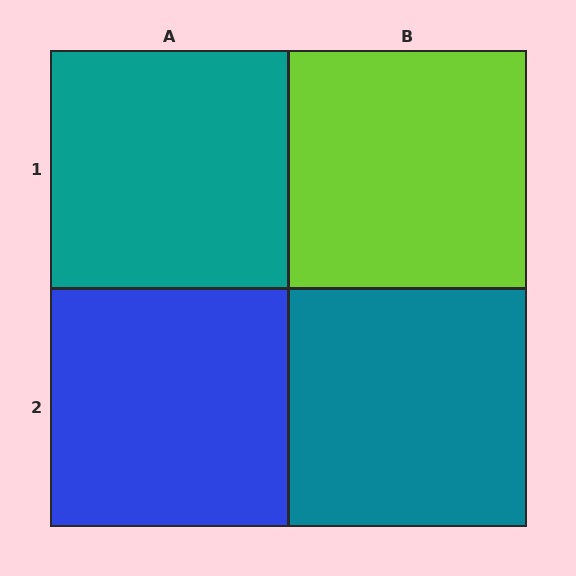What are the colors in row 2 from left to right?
Blue, teal.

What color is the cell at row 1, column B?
Lime.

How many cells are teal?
2 cells are teal.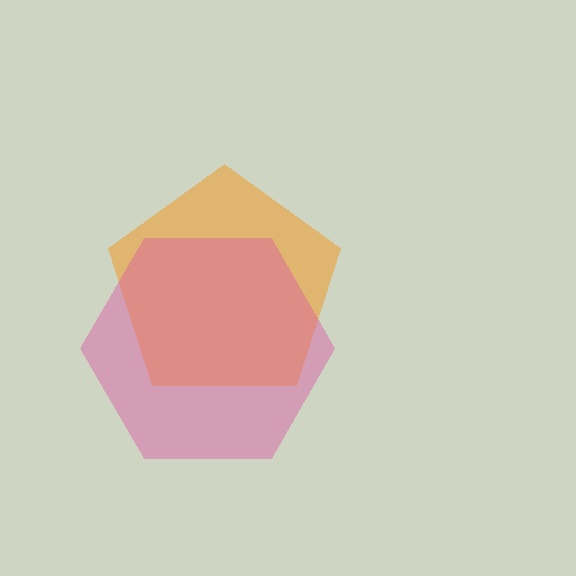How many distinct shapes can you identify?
There are 2 distinct shapes: an orange pentagon, a pink hexagon.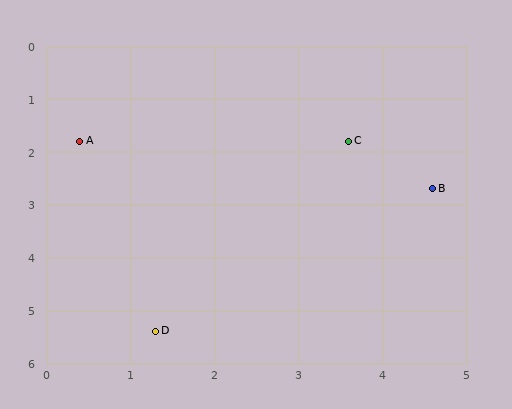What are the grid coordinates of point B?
Point B is at approximately (4.6, 2.7).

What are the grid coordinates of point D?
Point D is at approximately (1.3, 5.4).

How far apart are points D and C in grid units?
Points D and C are about 4.3 grid units apart.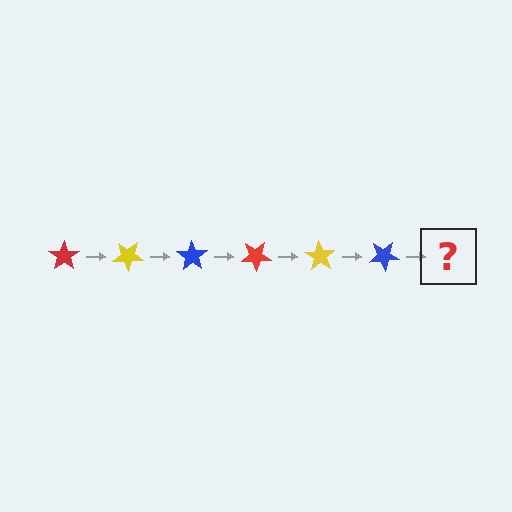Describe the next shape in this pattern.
It should be a red star, rotated 210 degrees from the start.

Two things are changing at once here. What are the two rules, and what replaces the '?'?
The two rules are that it rotates 35 degrees each step and the color cycles through red, yellow, and blue. The '?' should be a red star, rotated 210 degrees from the start.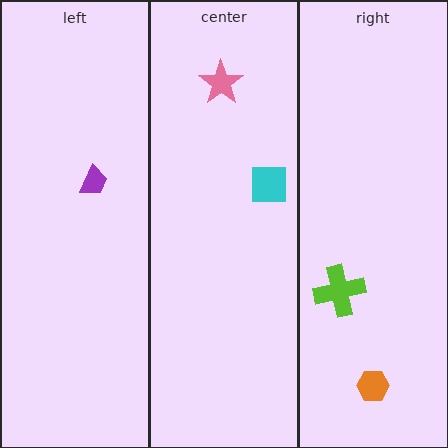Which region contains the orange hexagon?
The right region.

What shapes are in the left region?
The purple trapezoid.